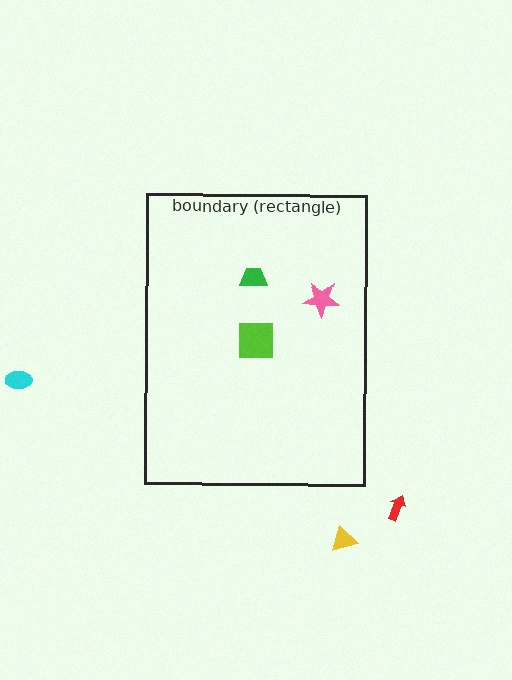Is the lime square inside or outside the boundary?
Inside.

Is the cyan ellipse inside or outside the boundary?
Outside.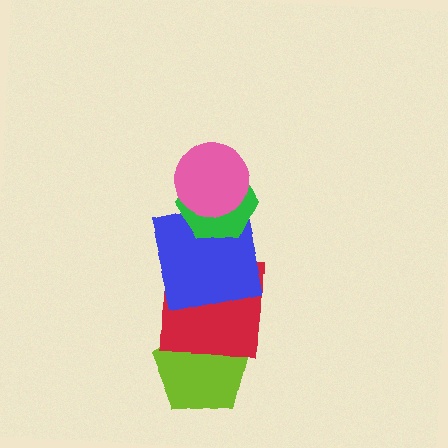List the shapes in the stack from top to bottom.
From top to bottom: the pink circle, the green hexagon, the blue square, the red square, the lime pentagon.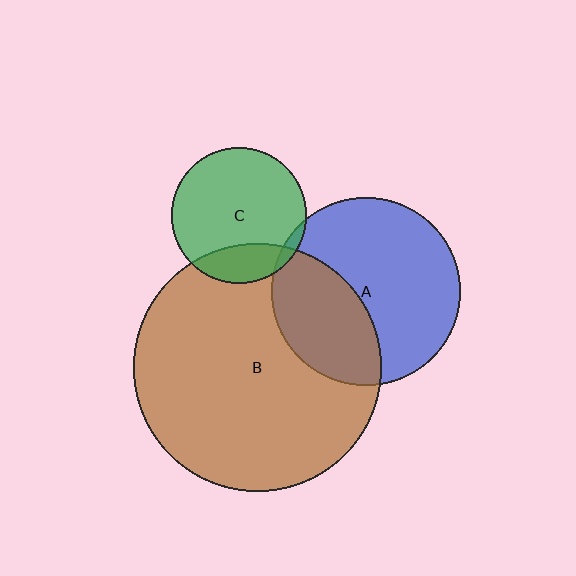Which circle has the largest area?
Circle B (brown).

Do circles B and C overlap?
Yes.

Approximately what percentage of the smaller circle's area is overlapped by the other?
Approximately 20%.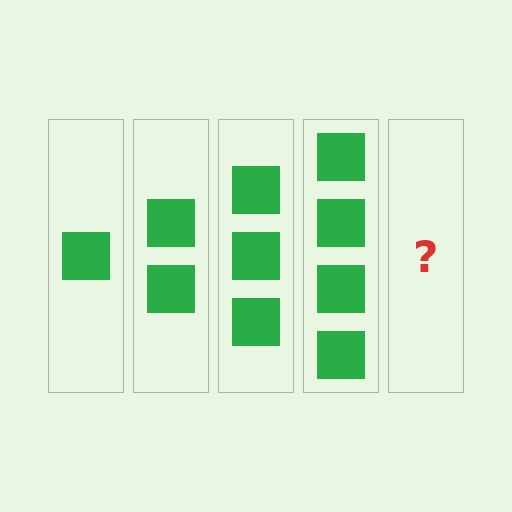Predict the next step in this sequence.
The next step is 5 squares.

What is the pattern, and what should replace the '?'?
The pattern is that each step adds one more square. The '?' should be 5 squares.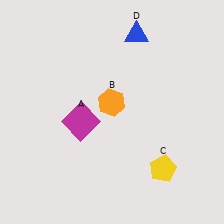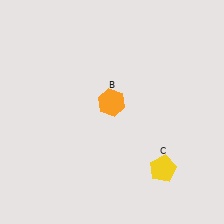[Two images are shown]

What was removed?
The blue triangle (D), the magenta square (A) were removed in Image 2.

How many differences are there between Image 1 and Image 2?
There are 2 differences between the two images.